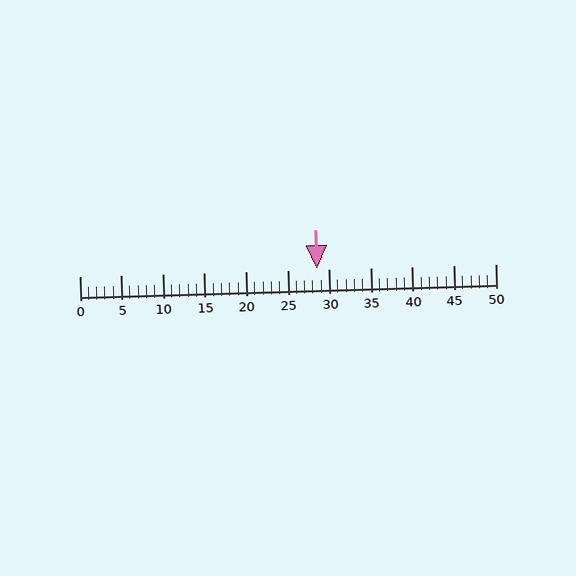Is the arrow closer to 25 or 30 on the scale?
The arrow is closer to 30.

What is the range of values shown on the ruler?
The ruler shows values from 0 to 50.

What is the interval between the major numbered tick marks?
The major tick marks are spaced 5 units apart.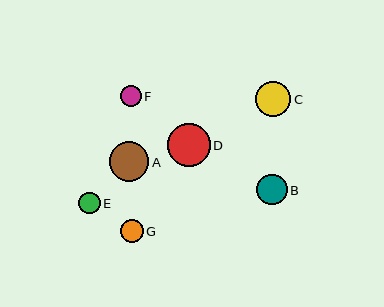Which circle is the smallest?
Circle F is the smallest with a size of approximately 21 pixels.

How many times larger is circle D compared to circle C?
Circle D is approximately 1.2 times the size of circle C.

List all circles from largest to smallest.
From largest to smallest: D, A, C, B, G, E, F.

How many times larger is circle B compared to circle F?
Circle B is approximately 1.4 times the size of circle F.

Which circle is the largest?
Circle D is the largest with a size of approximately 42 pixels.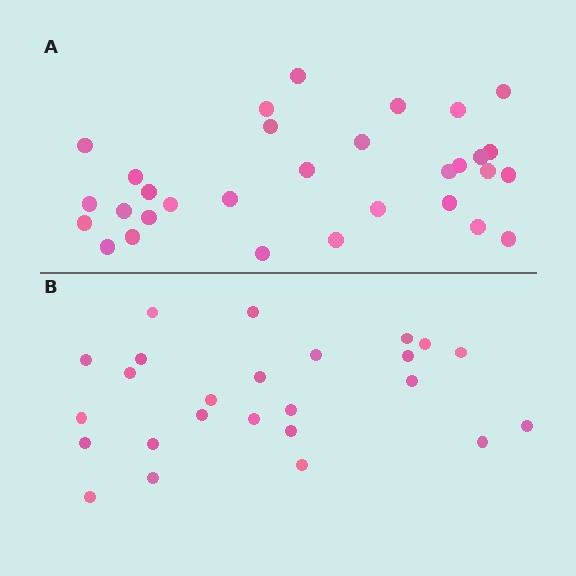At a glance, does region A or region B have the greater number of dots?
Region A (the top region) has more dots.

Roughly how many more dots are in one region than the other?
Region A has about 6 more dots than region B.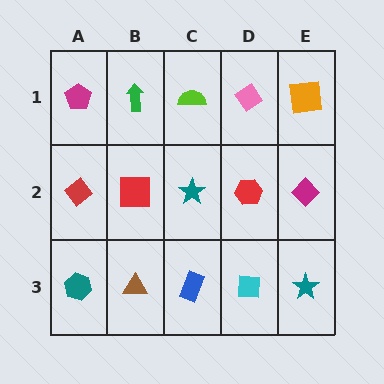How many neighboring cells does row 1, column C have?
3.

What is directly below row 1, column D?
A red hexagon.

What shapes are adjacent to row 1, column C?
A teal star (row 2, column C), a green arrow (row 1, column B), a pink diamond (row 1, column D).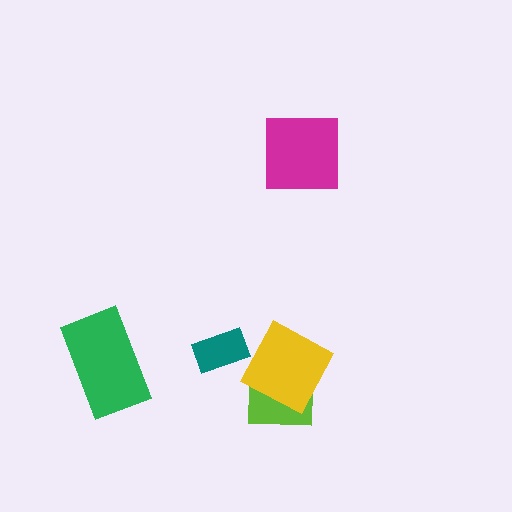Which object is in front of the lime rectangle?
The yellow square is in front of the lime rectangle.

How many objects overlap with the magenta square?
0 objects overlap with the magenta square.